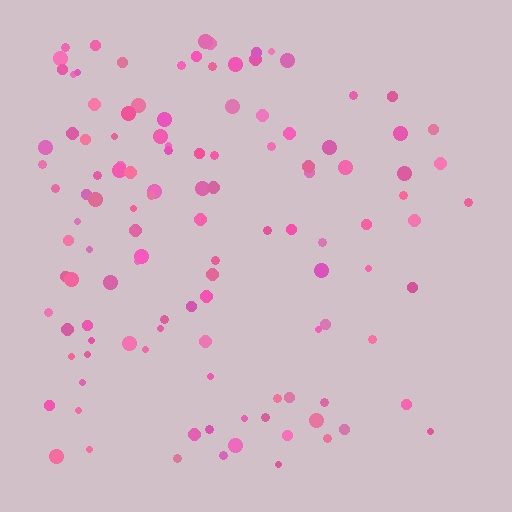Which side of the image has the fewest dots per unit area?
The right.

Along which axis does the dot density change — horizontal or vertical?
Horizontal.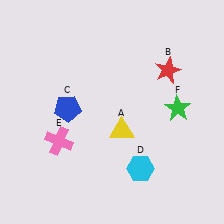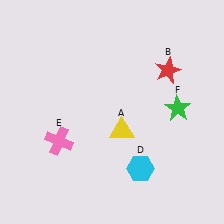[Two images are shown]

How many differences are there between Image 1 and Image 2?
There is 1 difference between the two images.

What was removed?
The blue pentagon (C) was removed in Image 2.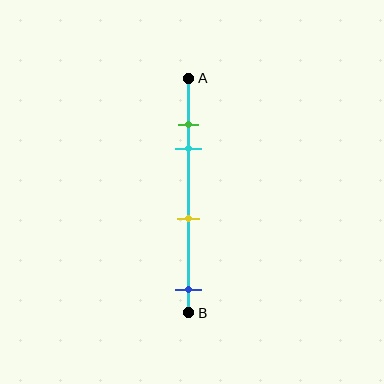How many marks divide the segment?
There are 4 marks dividing the segment.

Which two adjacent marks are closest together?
The green and cyan marks are the closest adjacent pair.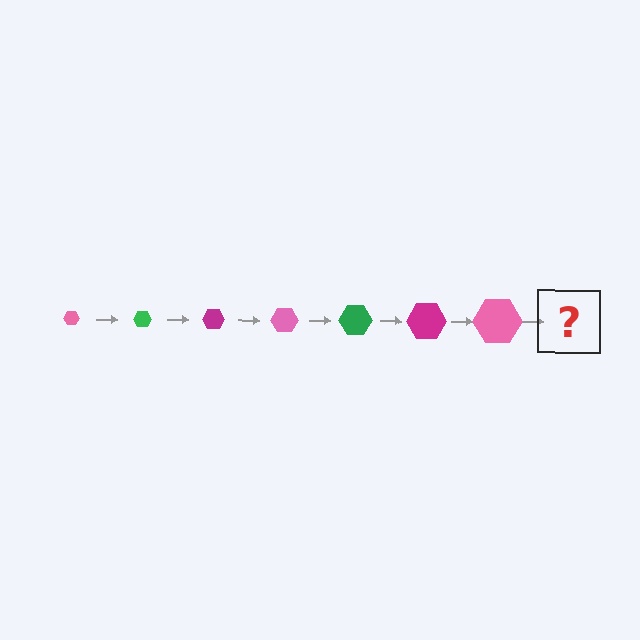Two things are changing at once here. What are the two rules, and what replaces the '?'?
The two rules are that the hexagon grows larger each step and the color cycles through pink, green, and magenta. The '?' should be a green hexagon, larger than the previous one.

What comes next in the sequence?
The next element should be a green hexagon, larger than the previous one.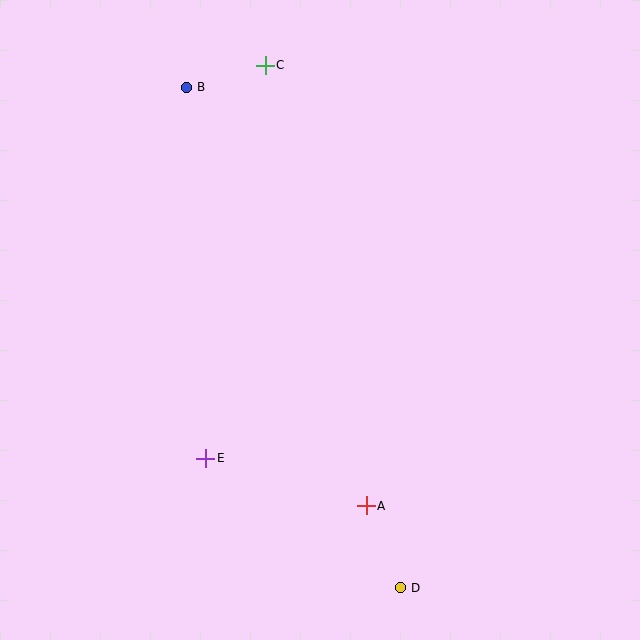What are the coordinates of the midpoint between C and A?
The midpoint between C and A is at (316, 285).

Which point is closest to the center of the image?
Point E at (206, 458) is closest to the center.